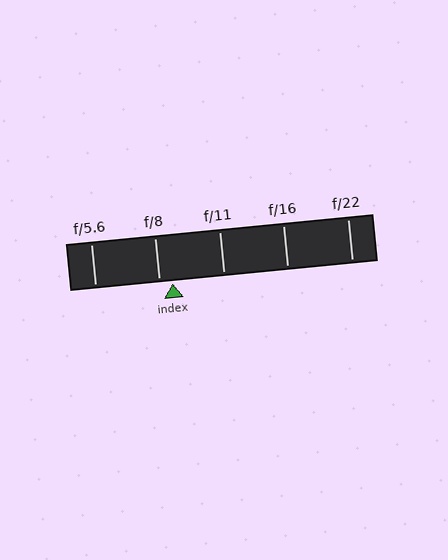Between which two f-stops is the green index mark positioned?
The index mark is between f/8 and f/11.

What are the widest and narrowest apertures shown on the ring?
The widest aperture shown is f/5.6 and the narrowest is f/22.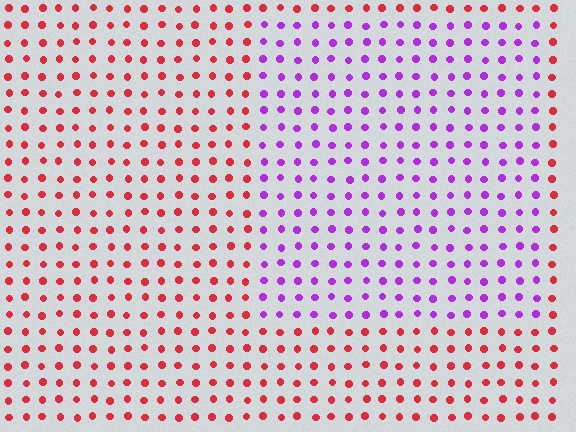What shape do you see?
I see a rectangle.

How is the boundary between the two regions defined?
The boundary is defined purely by a slight shift in hue (about 67 degrees). Spacing, size, and orientation are identical on both sides.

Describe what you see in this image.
The image is filled with small red elements in a uniform arrangement. A rectangle-shaped region is visible where the elements are tinted to a slightly different hue, forming a subtle color boundary.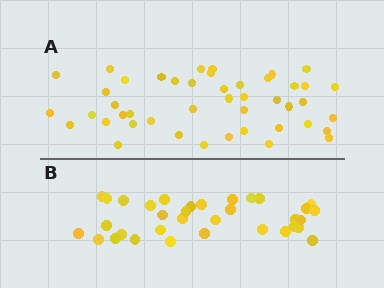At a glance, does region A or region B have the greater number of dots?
Region A (the top region) has more dots.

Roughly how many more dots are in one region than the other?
Region A has roughly 12 or so more dots than region B.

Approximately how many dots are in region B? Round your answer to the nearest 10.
About 30 dots. (The exact count is 34, which rounds to 30.)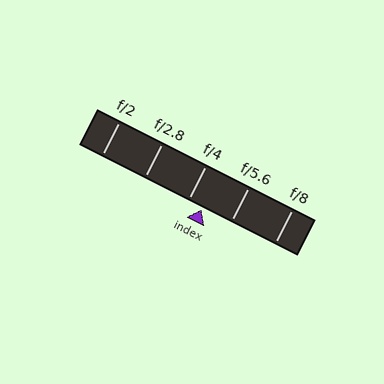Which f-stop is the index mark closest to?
The index mark is closest to f/4.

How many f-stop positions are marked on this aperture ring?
There are 5 f-stop positions marked.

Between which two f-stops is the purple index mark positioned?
The index mark is between f/4 and f/5.6.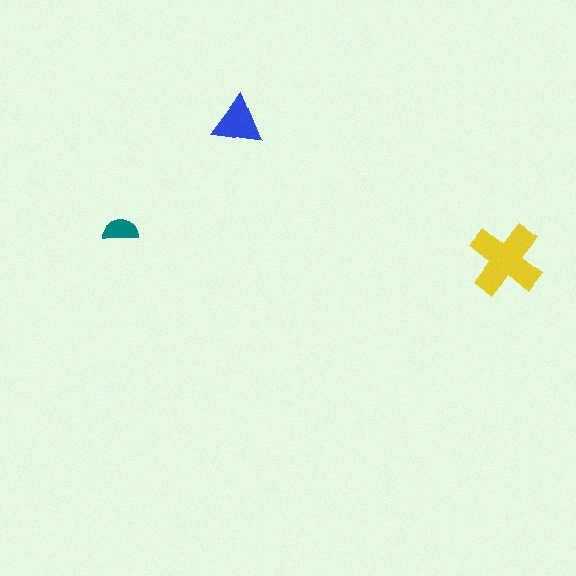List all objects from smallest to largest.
The teal semicircle, the blue triangle, the yellow cross.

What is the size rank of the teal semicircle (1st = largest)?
3rd.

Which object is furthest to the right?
The yellow cross is rightmost.